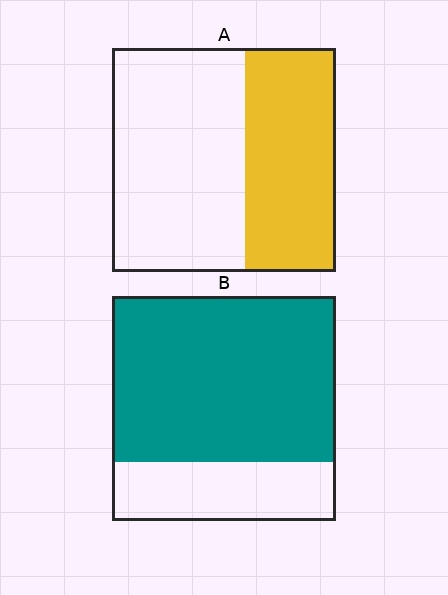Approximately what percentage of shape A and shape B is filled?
A is approximately 40% and B is approximately 75%.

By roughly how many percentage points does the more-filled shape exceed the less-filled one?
By roughly 35 percentage points (B over A).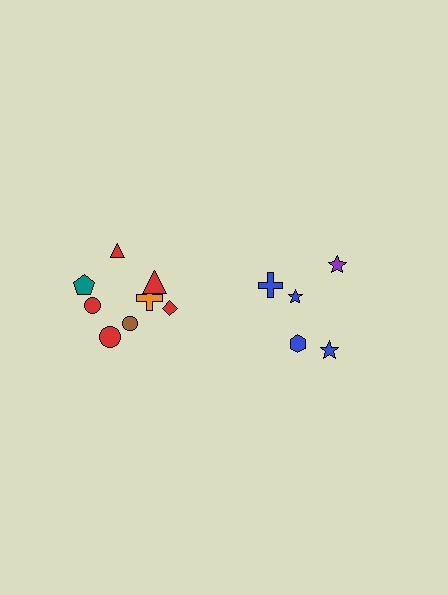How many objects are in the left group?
There are 8 objects.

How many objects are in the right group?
There are 5 objects.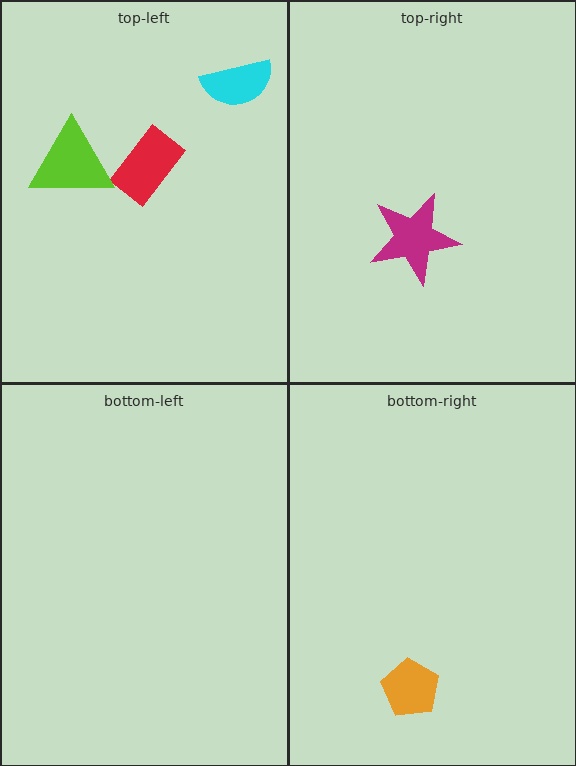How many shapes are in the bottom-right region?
1.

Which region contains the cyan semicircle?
The top-left region.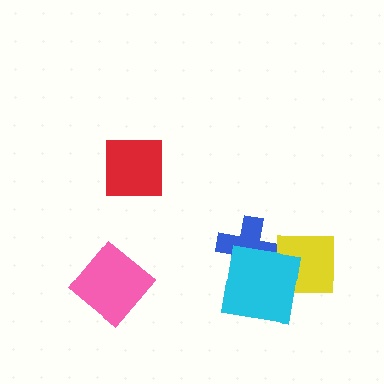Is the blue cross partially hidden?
Yes, it is partially covered by another shape.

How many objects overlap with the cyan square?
2 objects overlap with the cyan square.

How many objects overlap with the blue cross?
1 object overlaps with the blue cross.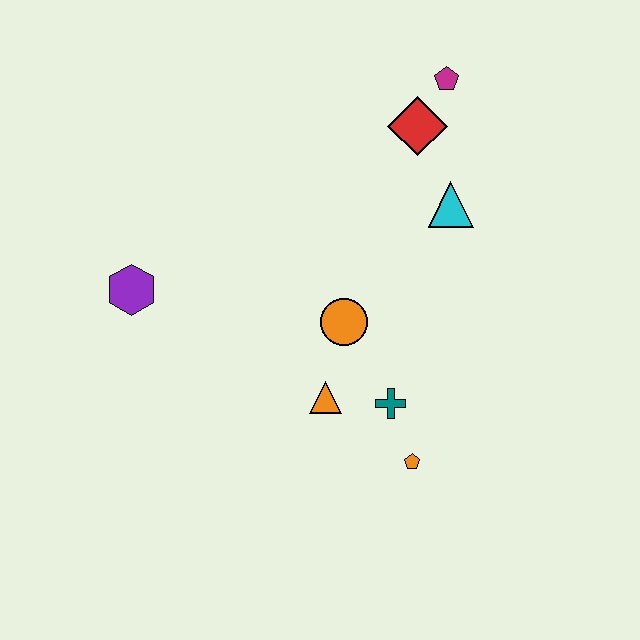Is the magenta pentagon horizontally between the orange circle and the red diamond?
No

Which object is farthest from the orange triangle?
The magenta pentagon is farthest from the orange triangle.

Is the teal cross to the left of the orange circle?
No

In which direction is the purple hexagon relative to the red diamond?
The purple hexagon is to the left of the red diamond.